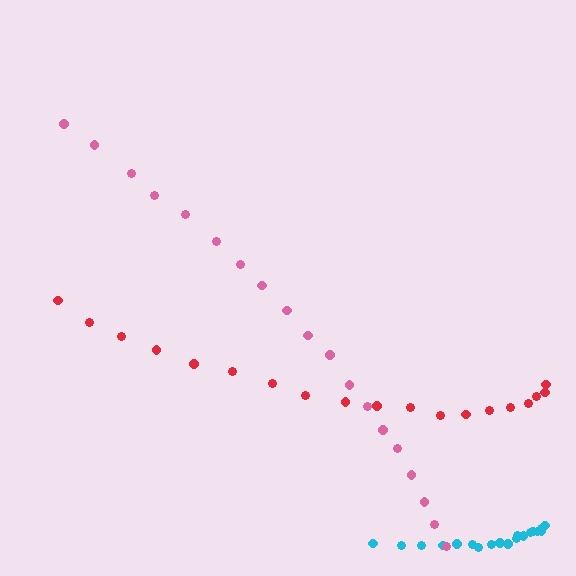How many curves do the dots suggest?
There are 3 distinct paths.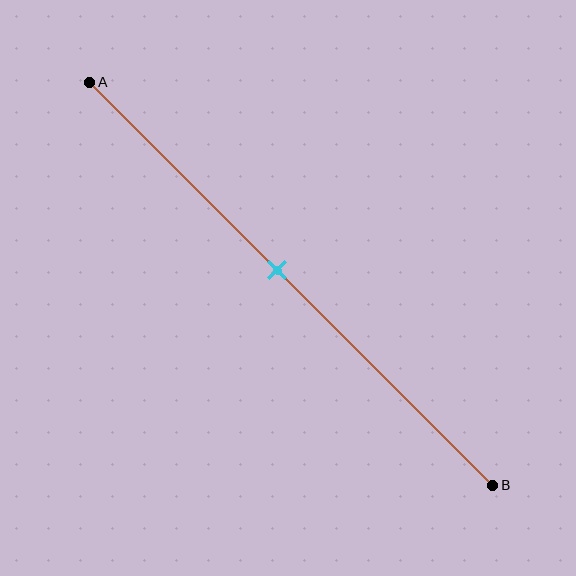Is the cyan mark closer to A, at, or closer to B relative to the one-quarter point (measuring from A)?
The cyan mark is closer to point B than the one-quarter point of segment AB.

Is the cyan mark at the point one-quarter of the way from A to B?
No, the mark is at about 45% from A, not at the 25% one-quarter point.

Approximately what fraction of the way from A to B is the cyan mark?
The cyan mark is approximately 45% of the way from A to B.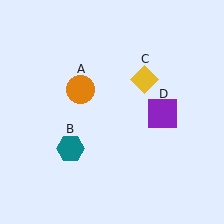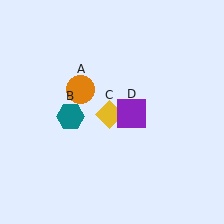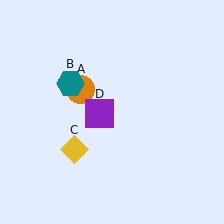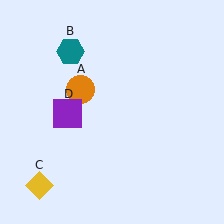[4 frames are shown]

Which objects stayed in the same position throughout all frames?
Orange circle (object A) remained stationary.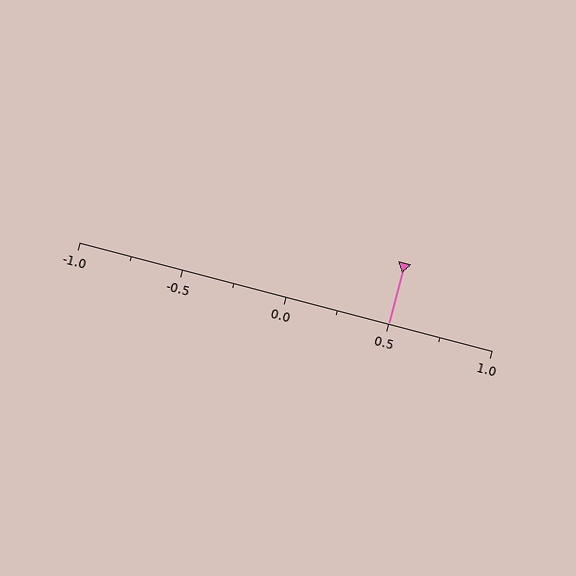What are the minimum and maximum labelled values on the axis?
The axis runs from -1.0 to 1.0.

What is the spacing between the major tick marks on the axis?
The major ticks are spaced 0.5 apart.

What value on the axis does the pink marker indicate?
The marker indicates approximately 0.5.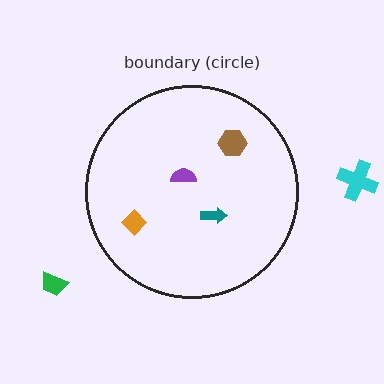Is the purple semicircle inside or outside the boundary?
Inside.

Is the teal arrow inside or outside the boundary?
Inside.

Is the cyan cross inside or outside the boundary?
Outside.